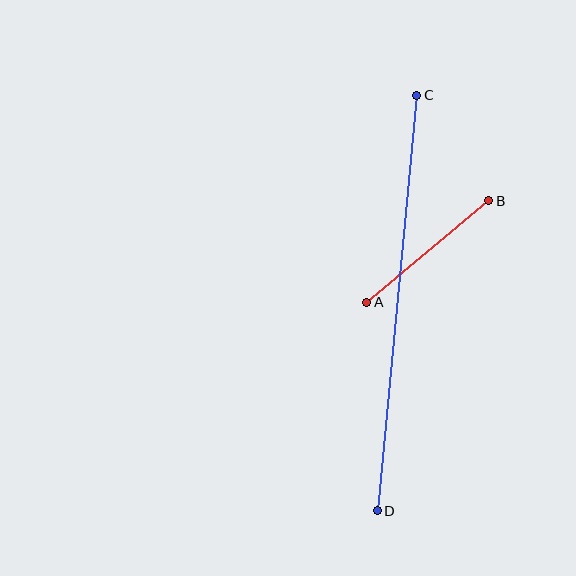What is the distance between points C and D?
The distance is approximately 418 pixels.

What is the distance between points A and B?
The distance is approximately 159 pixels.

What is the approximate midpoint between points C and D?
The midpoint is at approximately (397, 303) pixels.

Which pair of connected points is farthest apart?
Points C and D are farthest apart.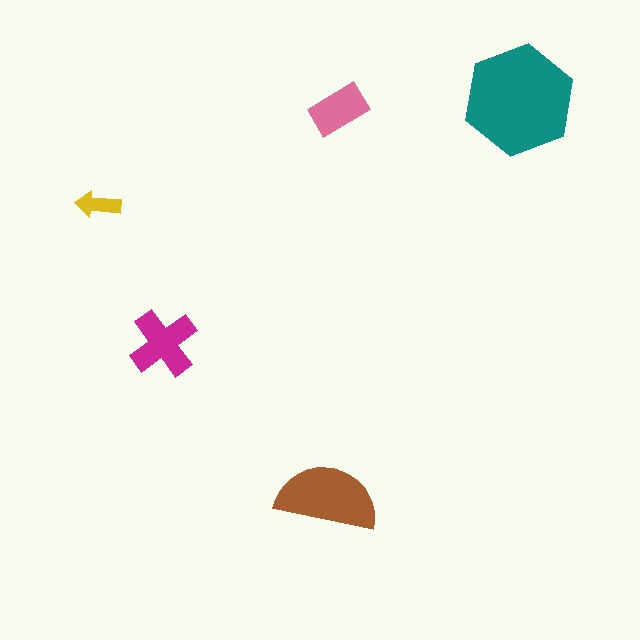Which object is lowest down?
The brown semicircle is bottommost.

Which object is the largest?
The teal hexagon.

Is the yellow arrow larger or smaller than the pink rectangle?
Smaller.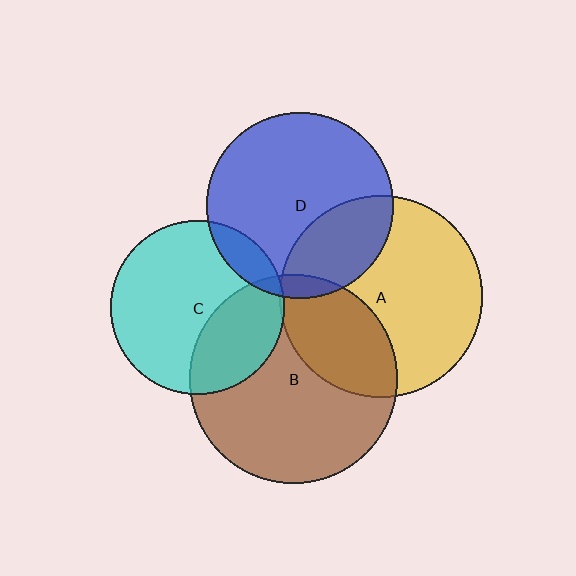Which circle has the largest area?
Circle B (brown).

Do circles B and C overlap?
Yes.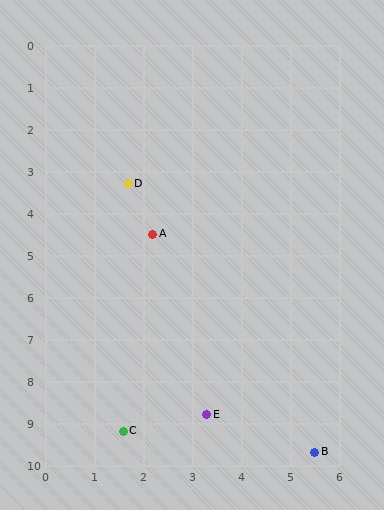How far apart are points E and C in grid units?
Points E and C are about 1.7 grid units apart.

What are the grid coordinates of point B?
Point B is at approximately (5.5, 9.7).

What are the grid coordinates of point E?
Point E is at approximately (3.3, 8.8).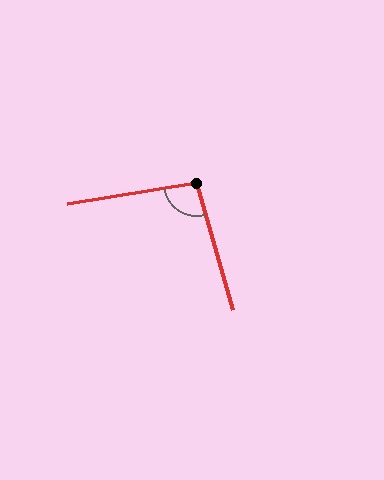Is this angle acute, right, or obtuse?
It is obtuse.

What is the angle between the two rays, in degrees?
Approximately 97 degrees.